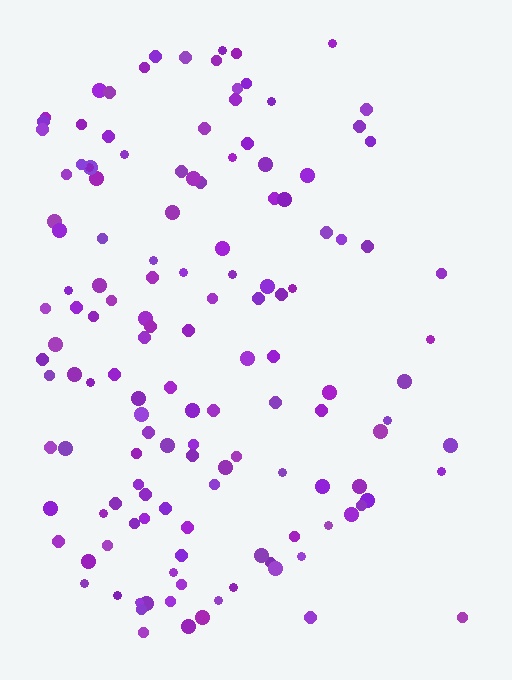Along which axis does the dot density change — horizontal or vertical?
Horizontal.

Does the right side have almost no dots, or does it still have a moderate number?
Still a moderate number, just noticeably fewer than the left.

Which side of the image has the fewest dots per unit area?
The right.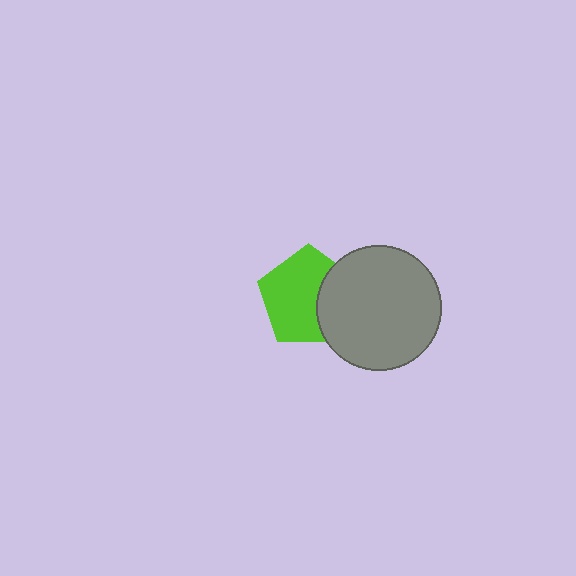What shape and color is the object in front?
The object in front is a gray circle.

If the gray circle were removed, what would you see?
You would see the complete lime pentagon.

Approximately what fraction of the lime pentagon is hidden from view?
Roughly 33% of the lime pentagon is hidden behind the gray circle.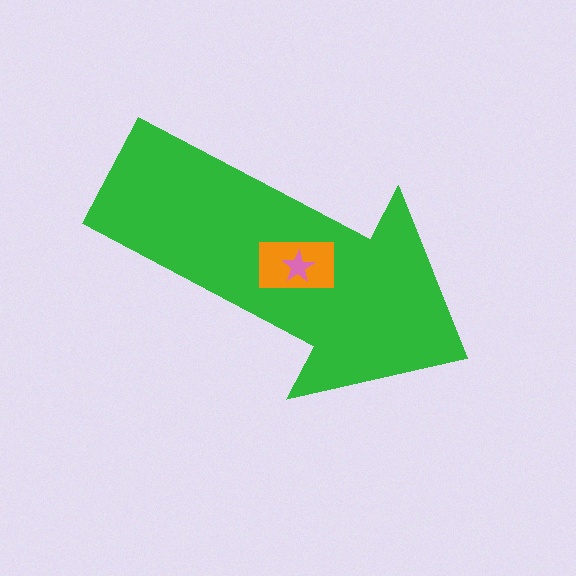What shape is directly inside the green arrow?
The orange rectangle.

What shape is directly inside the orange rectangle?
The pink star.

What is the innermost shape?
The pink star.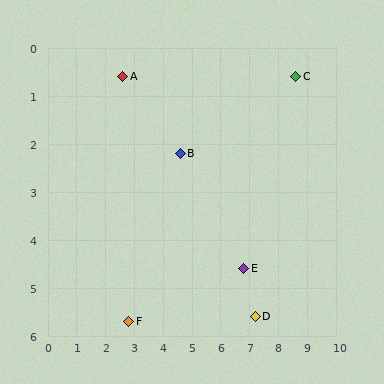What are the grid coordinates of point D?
Point D is at approximately (7.2, 5.6).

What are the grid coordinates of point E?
Point E is at approximately (6.8, 4.6).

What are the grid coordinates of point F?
Point F is at approximately (2.8, 5.7).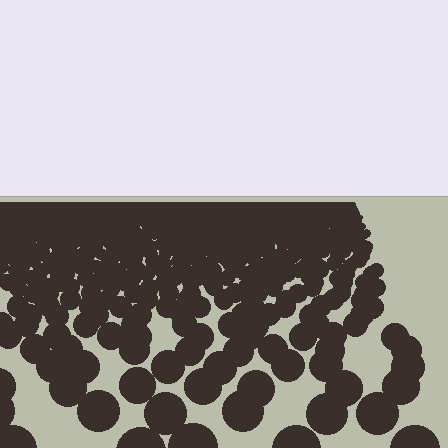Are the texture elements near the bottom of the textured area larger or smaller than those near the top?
Larger. Near the bottom, elements are closer to the viewer and appear at a bigger on-screen size.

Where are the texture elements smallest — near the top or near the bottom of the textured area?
Near the top.